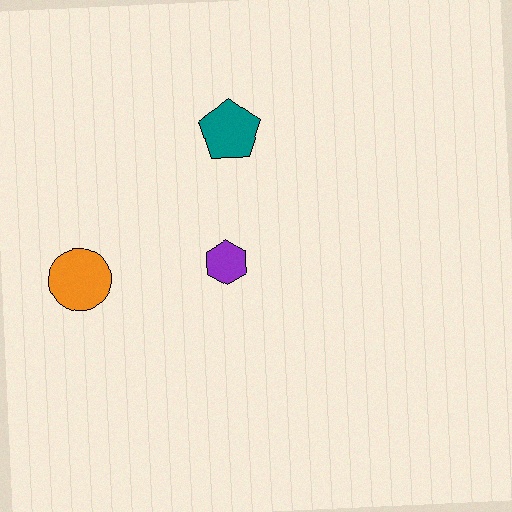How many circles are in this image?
There is 1 circle.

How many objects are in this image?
There are 3 objects.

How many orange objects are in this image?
There is 1 orange object.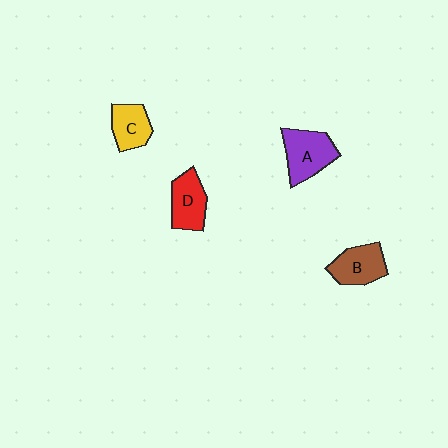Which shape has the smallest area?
Shape C (yellow).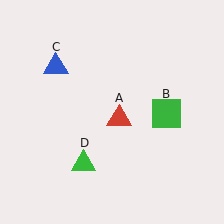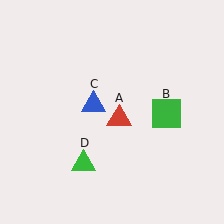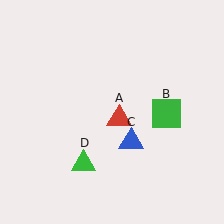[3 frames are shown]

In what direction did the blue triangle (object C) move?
The blue triangle (object C) moved down and to the right.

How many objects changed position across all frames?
1 object changed position: blue triangle (object C).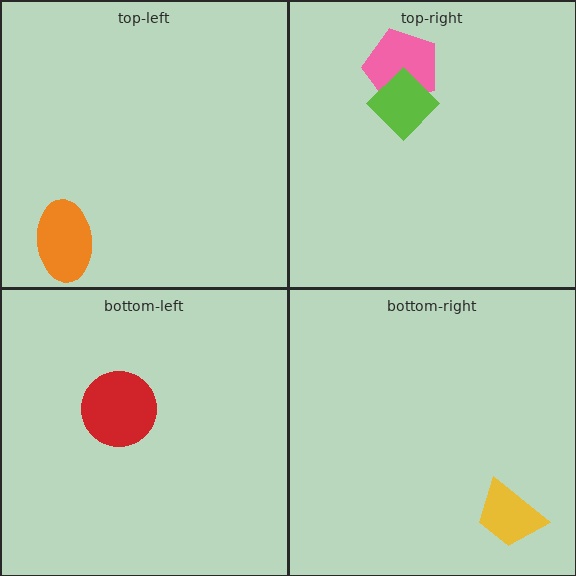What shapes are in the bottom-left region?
The red circle.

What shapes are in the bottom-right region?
The yellow trapezoid.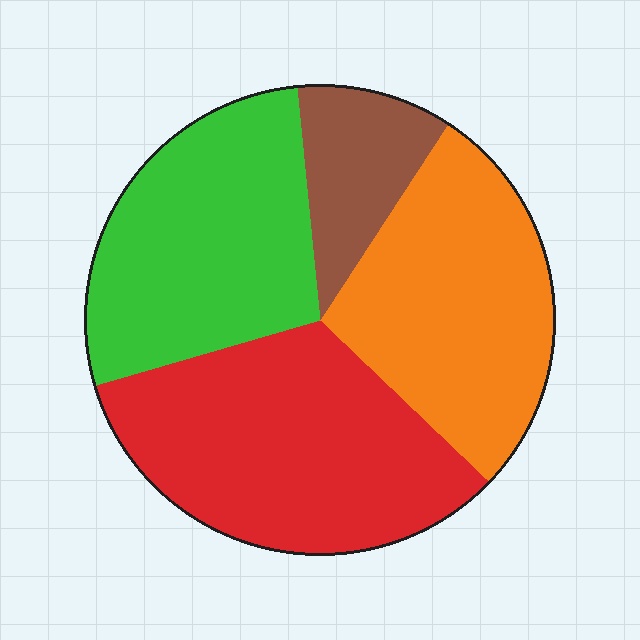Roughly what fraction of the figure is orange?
Orange covers roughly 30% of the figure.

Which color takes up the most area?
Red, at roughly 35%.